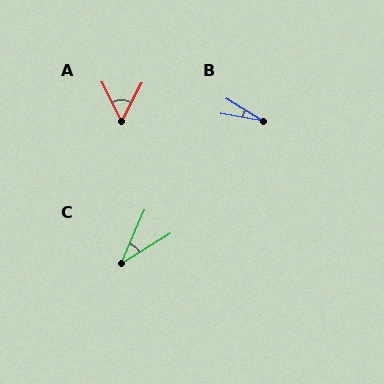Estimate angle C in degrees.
Approximately 35 degrees.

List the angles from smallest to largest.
B (22°), C (35°), A (54°).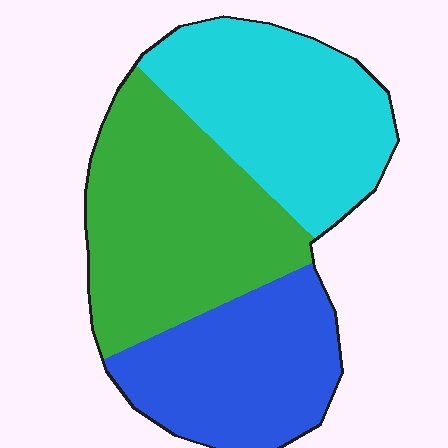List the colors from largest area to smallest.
From largest to smallest: green, cyan, blue.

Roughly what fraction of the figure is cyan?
Cyan takes up between a sixth and a third of the figure.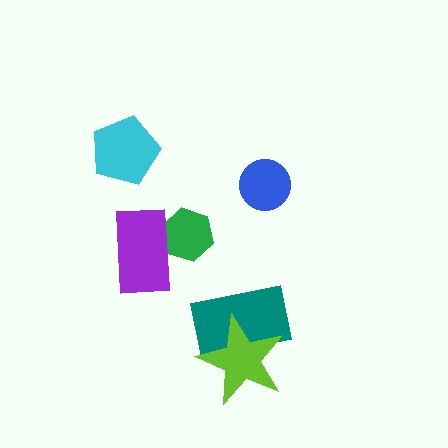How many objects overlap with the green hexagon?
1 object overlaps with the green hexagon.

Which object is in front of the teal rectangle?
The lime star is in front of the teal rectangle.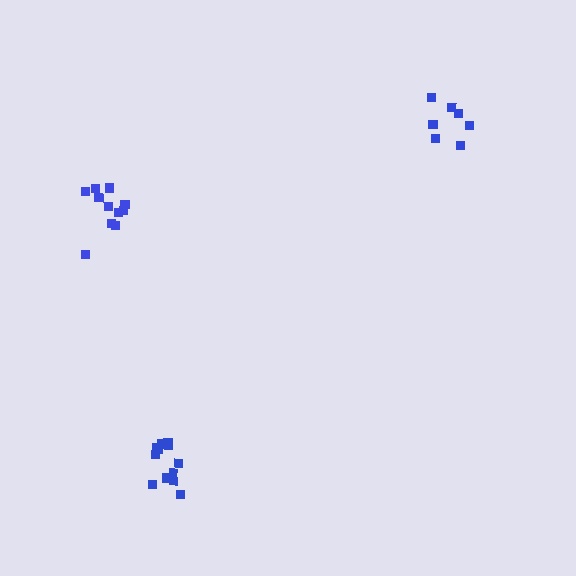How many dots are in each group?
Group 1: 11 dots, Group 2: 7 dots, Group 3: 12 dots (30 total).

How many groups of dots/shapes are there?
There are 3 groups.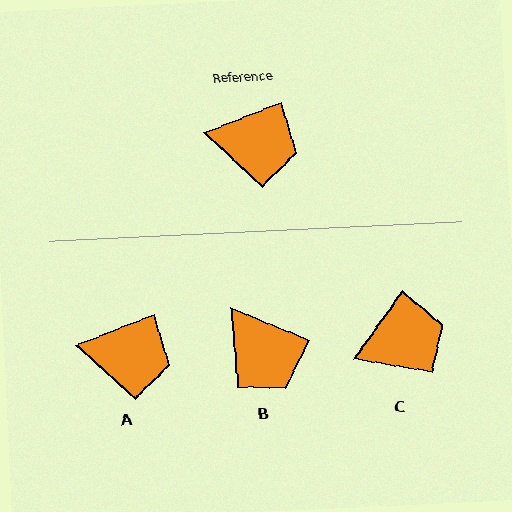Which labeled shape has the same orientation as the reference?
A.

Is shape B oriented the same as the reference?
No, it is off by about 43 degrees.